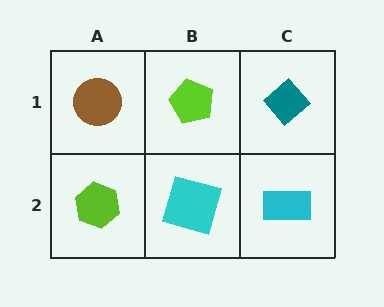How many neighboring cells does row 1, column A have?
2.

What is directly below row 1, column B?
A cyan square.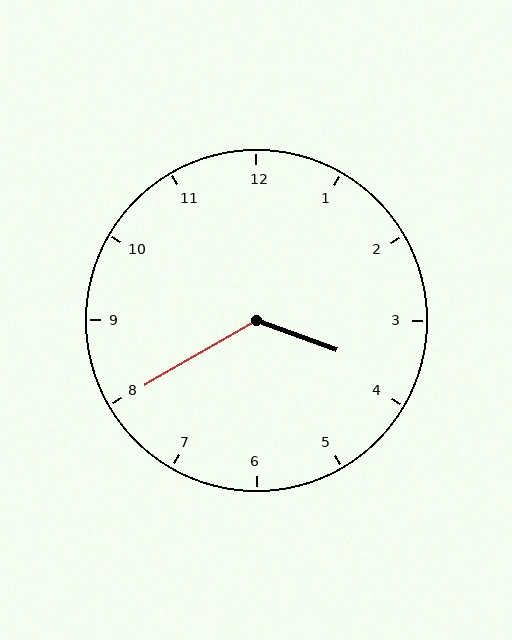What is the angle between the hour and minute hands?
Approximately 130 degrees.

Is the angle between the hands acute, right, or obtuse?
It is obtuse.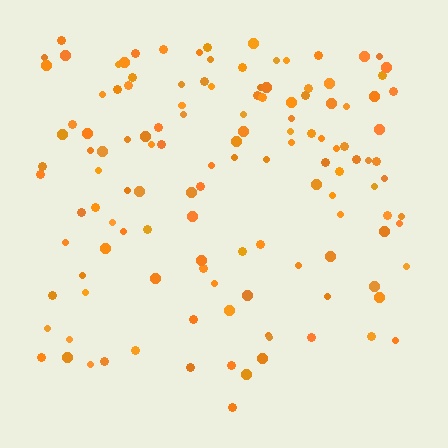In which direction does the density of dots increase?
From bottom to top, with the top side densest.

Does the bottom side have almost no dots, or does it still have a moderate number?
Still a moderate number, just noticeably fewer than the top.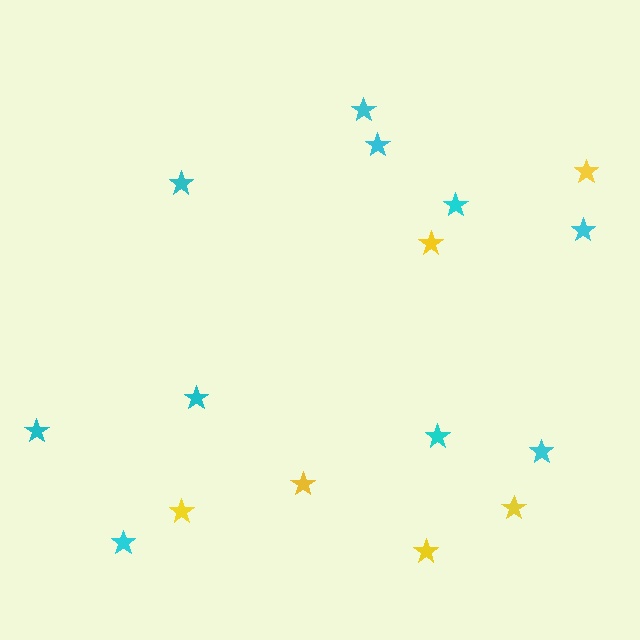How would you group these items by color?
There are 2 groups: one group of yellow stars (6) and one group of cyan stars (10).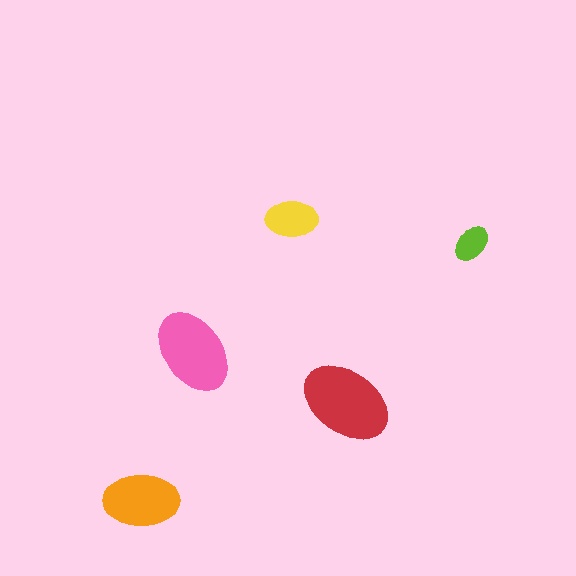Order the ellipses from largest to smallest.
the red one, the pink one, the orange one, the yellow one, the lime one.